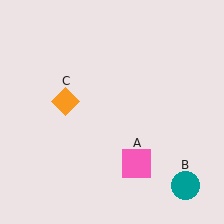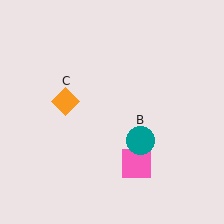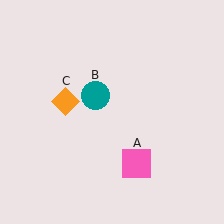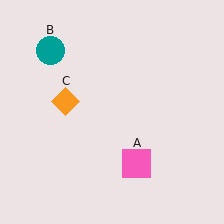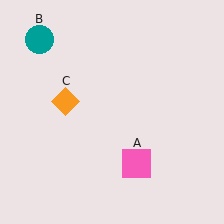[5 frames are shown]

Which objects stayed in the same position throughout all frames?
Pink square (object A) and orange diamond (object C) remained stationary.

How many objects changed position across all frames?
1 object changed position: teal circle (object B).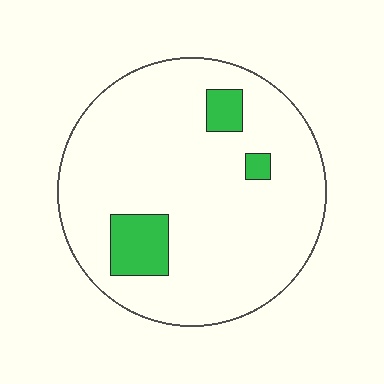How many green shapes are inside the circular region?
3.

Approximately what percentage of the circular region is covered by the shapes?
Approximately 10%.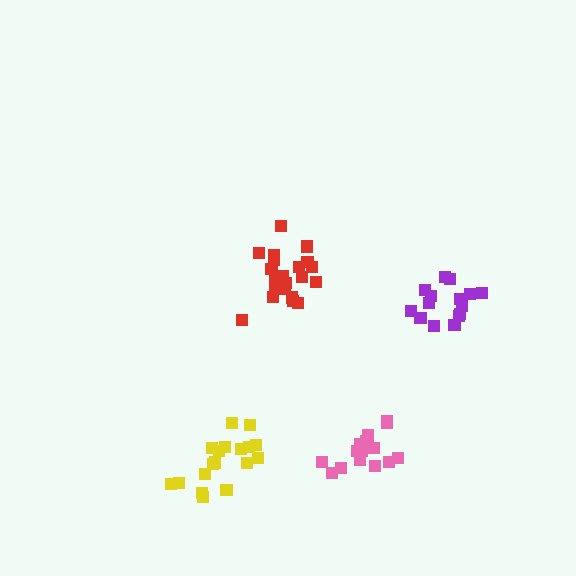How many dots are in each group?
Group 1: 18 dots, Group 2: 15 dots, Group 3: 15 dots, Group 4: 21 dots (69 total).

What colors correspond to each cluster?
The clusters are colored: yellow, pink, purple, red.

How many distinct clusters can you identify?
There are 4 distinct clusters.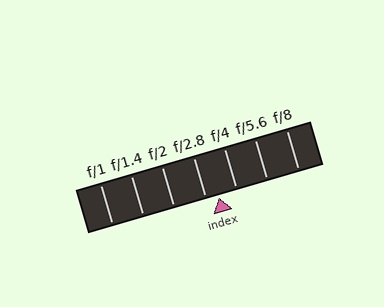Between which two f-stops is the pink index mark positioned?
The index mark is between f/2.8 and f/4.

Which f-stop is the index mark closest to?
The index mark is closest to f/2.8.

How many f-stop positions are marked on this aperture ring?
There are 7 f-stop positions marked.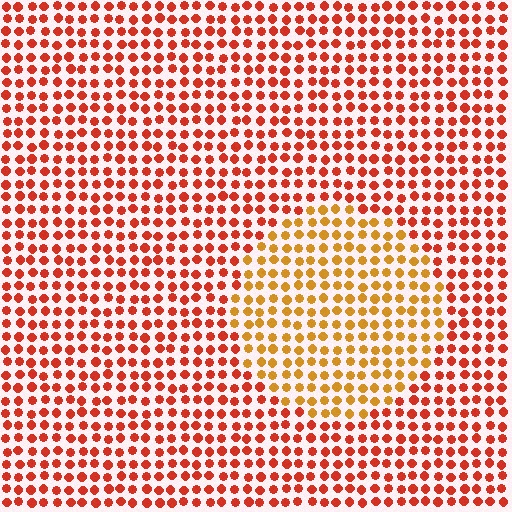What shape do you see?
I see a circle.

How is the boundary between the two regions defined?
The boundary is defined purely by a slight shift in hue (about 33 degrees). Spacing, size, and orientation are identical on both sides.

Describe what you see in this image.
The image is filled with small red elements in a uniform arrangement. A circle-shaped region is visible where the elements are tinted to a slightly different hue, forming a subtle color boundary.